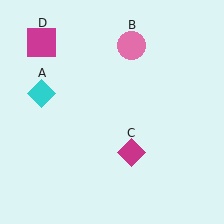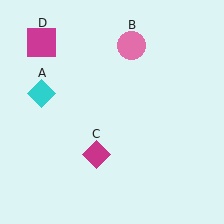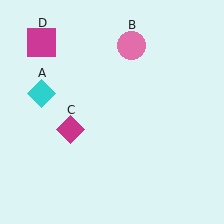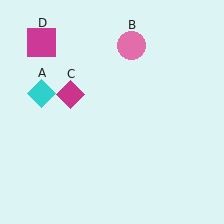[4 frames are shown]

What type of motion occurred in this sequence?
The magenta diamond (object C) rotated clockwise around the center of the scene.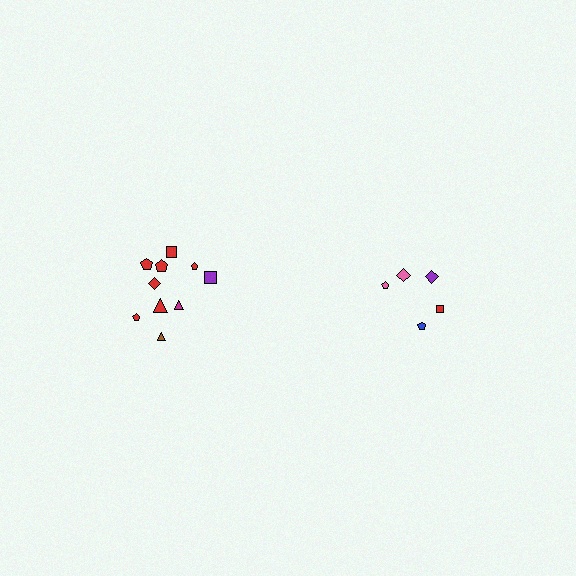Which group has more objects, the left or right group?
The left group.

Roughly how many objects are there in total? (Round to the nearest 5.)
Roughly 15 objects in total.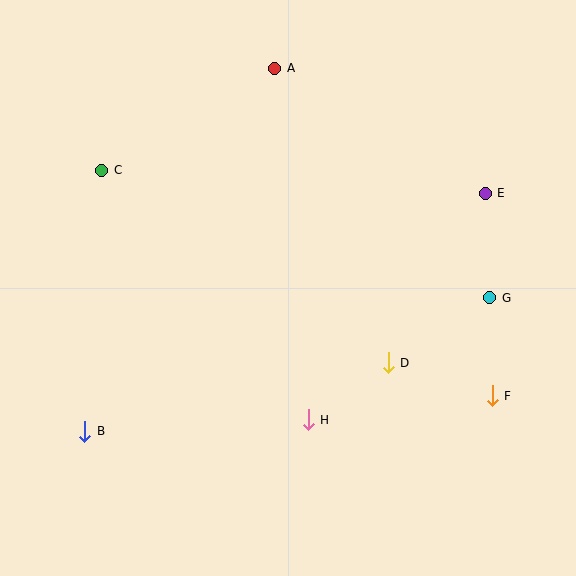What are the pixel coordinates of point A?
Point A is at (275, 68).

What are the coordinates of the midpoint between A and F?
The midpoint between A and F is at (383, 232).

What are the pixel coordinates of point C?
Point C is at (102, 170).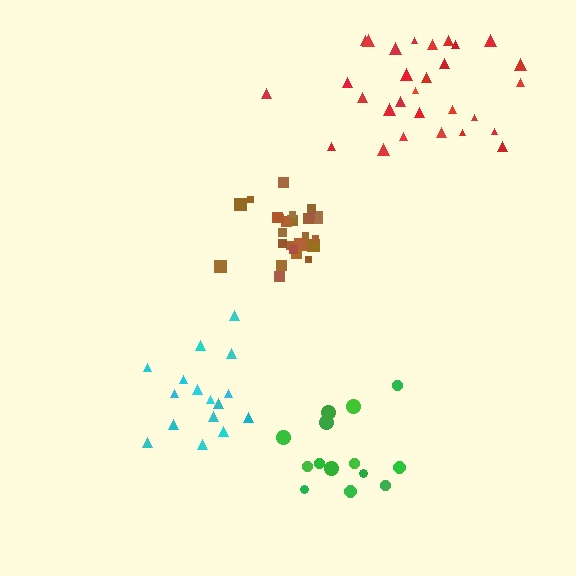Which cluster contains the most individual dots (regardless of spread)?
Red (29).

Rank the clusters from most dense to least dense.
brown, red, cyan, green.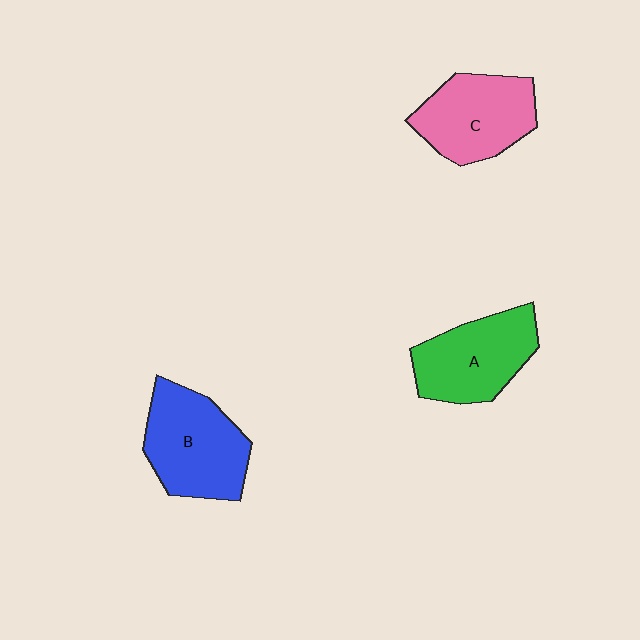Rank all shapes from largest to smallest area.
From largest to smallest: B (blue), A (green), C (pink).